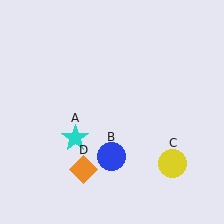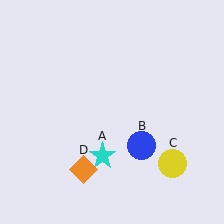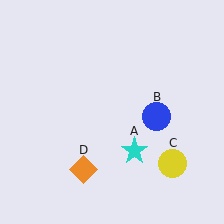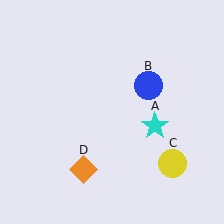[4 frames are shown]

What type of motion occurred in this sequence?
The cyan star (object A), blue circle (object B) rotated counterclockwise around the center of the scene.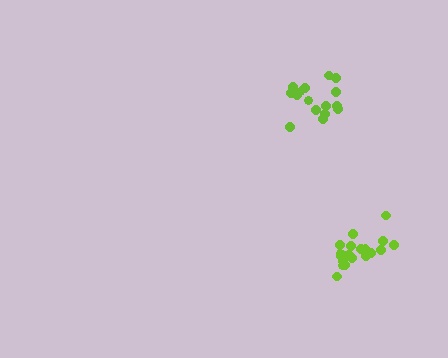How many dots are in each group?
Group 1: 20 dots, Group 2: 16 dots (36 total).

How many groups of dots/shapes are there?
There are 2 groups.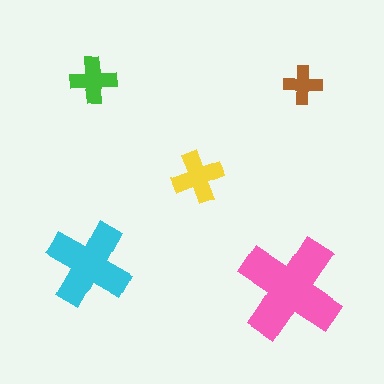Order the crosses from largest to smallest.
the pink one, the cyan one, the yellow one, the green one, the brown one.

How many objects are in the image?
There are 5 objects in the image.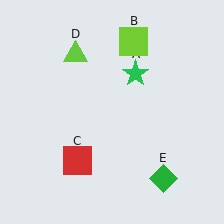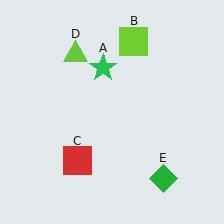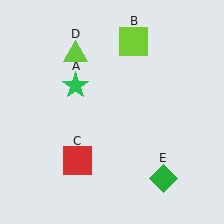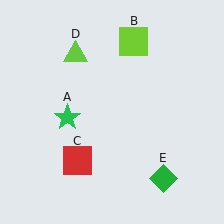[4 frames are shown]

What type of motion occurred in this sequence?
The green star (object A) rotated counterclockwise around the center of the scene.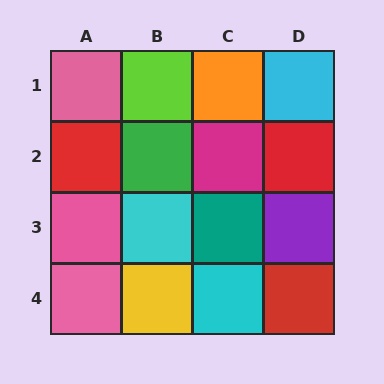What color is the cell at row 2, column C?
Magenta.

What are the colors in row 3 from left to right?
Pink, cyan, teal, purple.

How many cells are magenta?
1 cell is magenta.